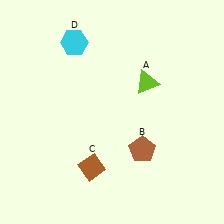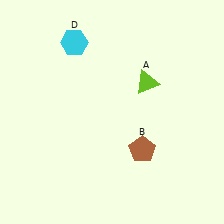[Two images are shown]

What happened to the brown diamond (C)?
The brown diamond (C) was removed in Image 2. It was in the bottom-left area of Image 1.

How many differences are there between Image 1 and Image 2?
There is 1 difference between the two images.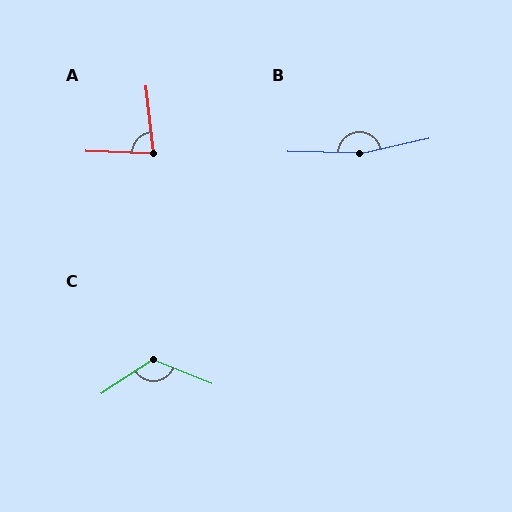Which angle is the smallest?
A, at approximately 82 degrees.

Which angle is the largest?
B, at approximately 167 degrees.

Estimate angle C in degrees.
Approximately 125 degrees.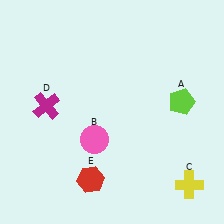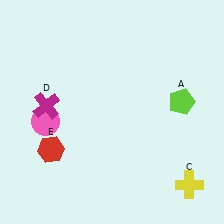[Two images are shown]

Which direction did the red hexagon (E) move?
The red hexagon (E) moved left.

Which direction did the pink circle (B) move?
The pink circle (B) moved left.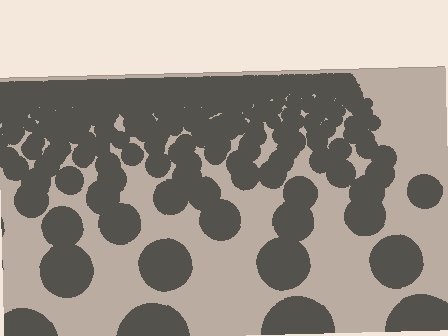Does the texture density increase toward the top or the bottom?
Density increases toward the top.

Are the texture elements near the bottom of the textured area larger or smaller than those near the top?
Larger. Near the bottom, elements are closer to the viewer and appear at a bigger on-screen size.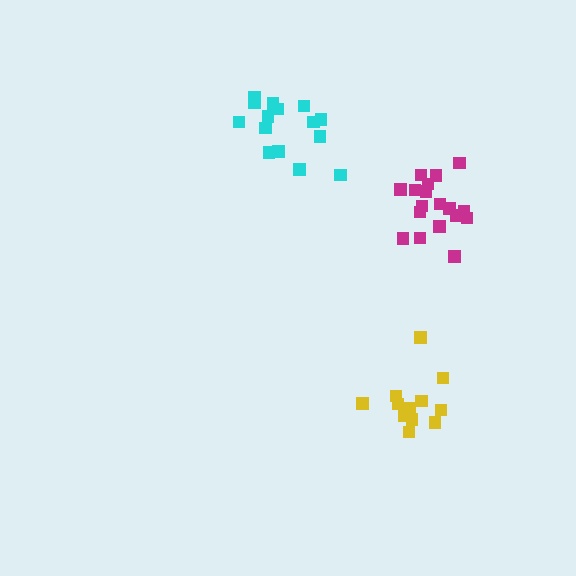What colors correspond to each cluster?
The clusters are colored: cyan, yellow, magenta.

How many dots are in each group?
Group 1: 15 dots, Group 2: 12 dots, Group 3: 18 dots (45 total).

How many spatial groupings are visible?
There are 3 spatial groupings.